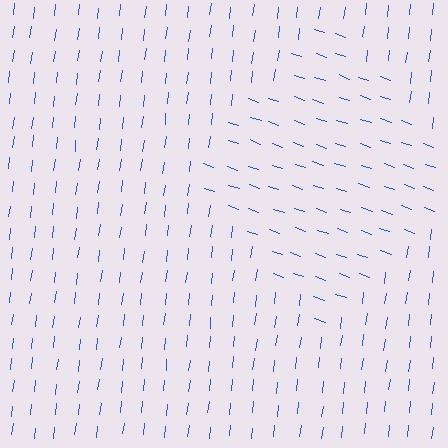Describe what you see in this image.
The image is filled with small blue line segments. A diamond region in the image has lines oriented differently from the surrounding lines, creating a visible texture boundary.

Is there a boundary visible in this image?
Yes, there is a texture boundary formed by a change in line orientation.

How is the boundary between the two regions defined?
The boundary is defined purely by a change in line orientation (approximately 78 degrees difference). All lines are the same color and thickness.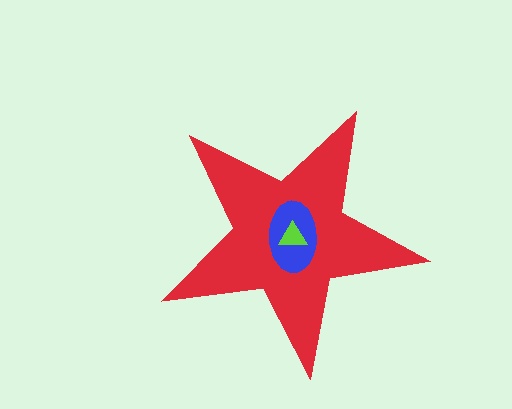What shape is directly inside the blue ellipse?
The lime triangle.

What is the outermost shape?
The red star.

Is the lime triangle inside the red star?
Yes.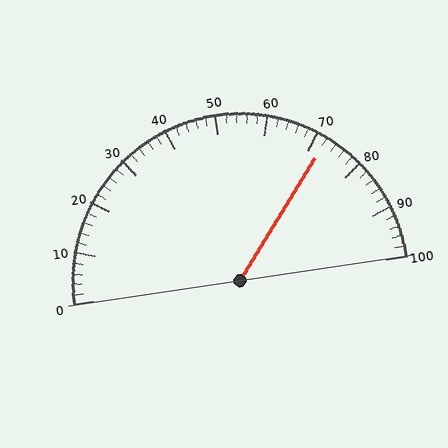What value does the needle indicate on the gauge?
The needle indicates approximately 72.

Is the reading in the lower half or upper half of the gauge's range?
The reading is in the upper half of the range (0 to 100).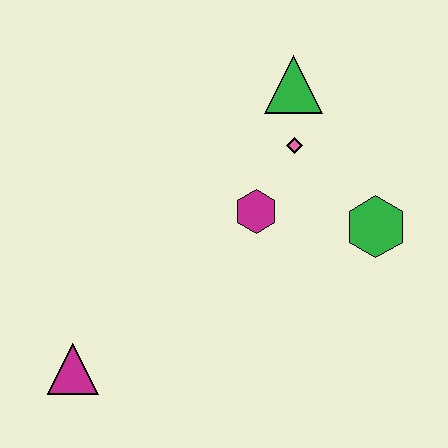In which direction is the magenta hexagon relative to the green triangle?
The magenta hexagon is below the green triangle.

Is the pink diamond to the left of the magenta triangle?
No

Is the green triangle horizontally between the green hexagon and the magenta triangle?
Yes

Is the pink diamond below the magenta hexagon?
No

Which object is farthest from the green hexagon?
The magenta triangle is farthest from the green hexagon.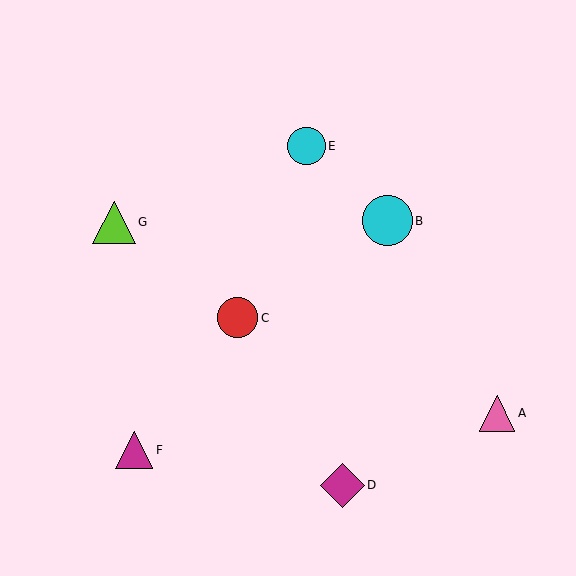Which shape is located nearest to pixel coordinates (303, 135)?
The cyan circle (labeled E) at (307, 146) is nearest to that location.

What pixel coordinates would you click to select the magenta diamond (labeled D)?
Click at (342, 485) to select the magenta diamond D.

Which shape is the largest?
The cyan circle (labeled B) is the largest.